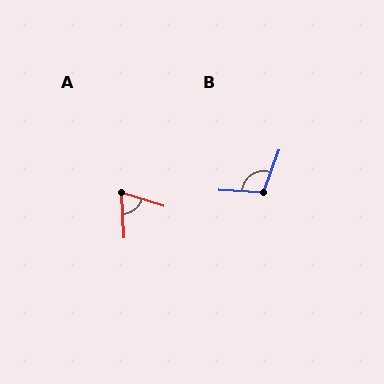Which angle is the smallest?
A, at approximately 70 degrees.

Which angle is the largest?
B, at approximately 108 degrees.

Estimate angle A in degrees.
Approximately 70 degrees.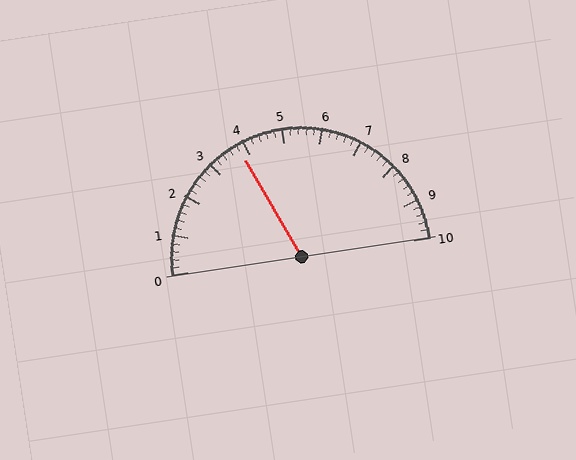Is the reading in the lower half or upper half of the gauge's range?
The reading is in the lower half of the range (0 to 10).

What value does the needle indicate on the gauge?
The needle indicates approximately 3.8.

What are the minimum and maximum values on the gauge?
The gauge ranges from 0 to 10.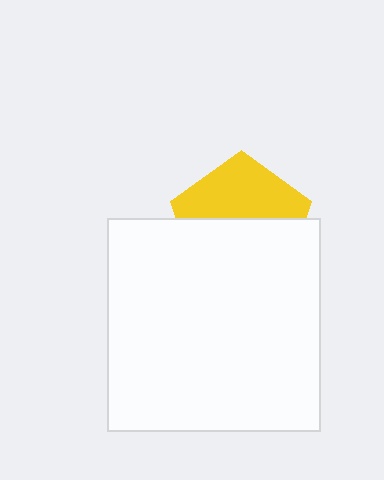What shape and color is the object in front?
The object in front is a white square.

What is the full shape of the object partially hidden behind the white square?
The partially hidden object is a yellow pentagon.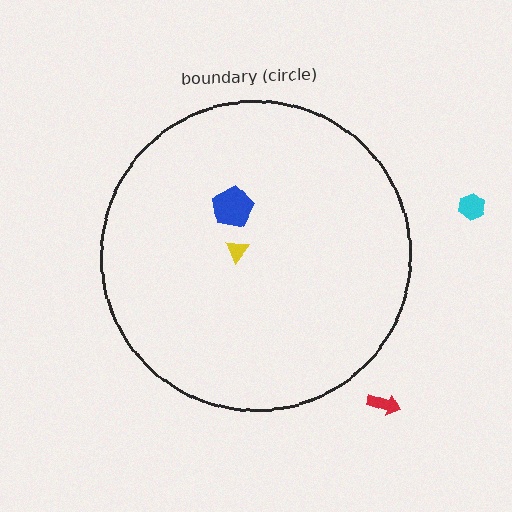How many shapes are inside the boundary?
2 inside, 2 outside.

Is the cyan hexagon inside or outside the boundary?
Outside.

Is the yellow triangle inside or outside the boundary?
Inside.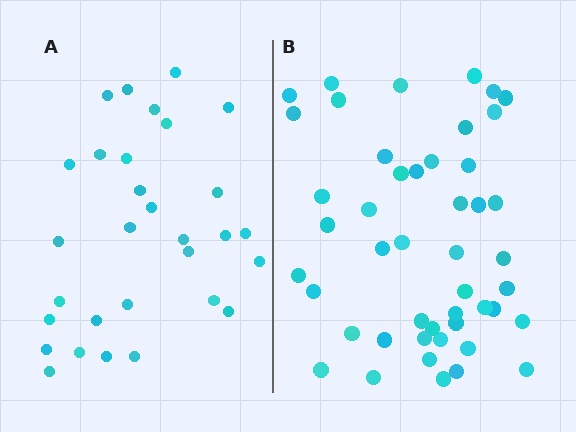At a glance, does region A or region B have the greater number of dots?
Region B (the right region) has more dots.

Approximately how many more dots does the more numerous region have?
Region B has approximately 15 more dots than region A.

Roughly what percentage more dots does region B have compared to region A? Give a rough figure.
About 55% more.